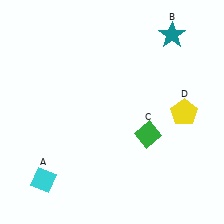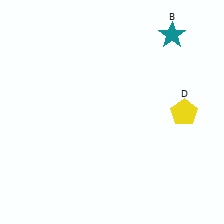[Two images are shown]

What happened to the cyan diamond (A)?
The cyan diamond (A) was removed in Image 2. It was in the bottom-left area of Image 1.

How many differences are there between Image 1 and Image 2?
There are 2 differences between the two images.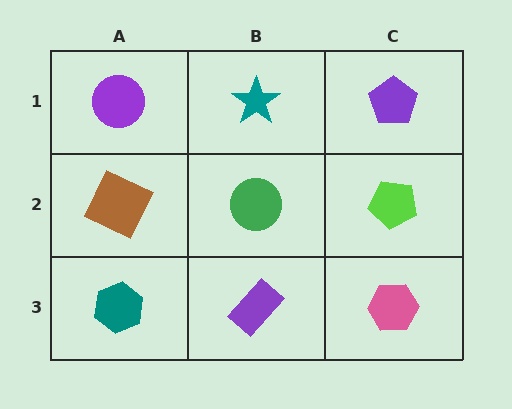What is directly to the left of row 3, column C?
A purple rectangle.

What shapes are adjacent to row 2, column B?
A teal star (row 1, column B), a purple rectangle (row 3, column B), a brown square (row 2, column A), a lime pentagon (row 2, column C).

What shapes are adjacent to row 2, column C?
A purple pentagon (row 1, column C), a pink hexagon (row 3, column C), a green circle (row 2, column B).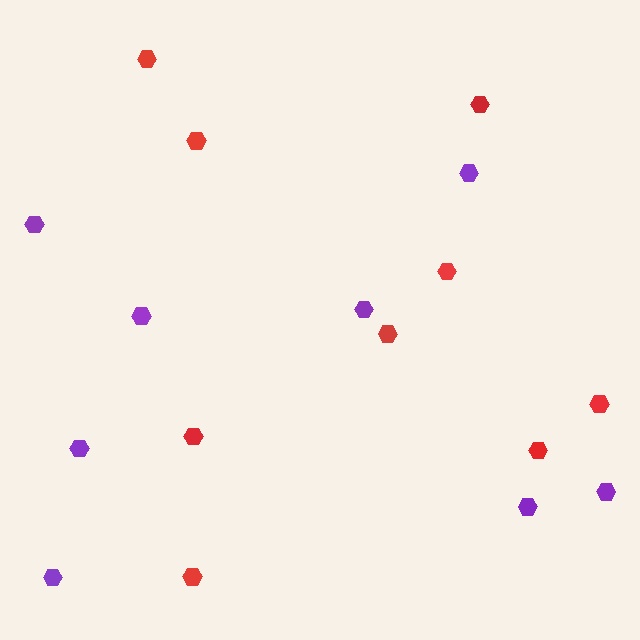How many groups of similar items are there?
There are 2 groups: one group of red hexagons (9) and one group of purple hexagons (8).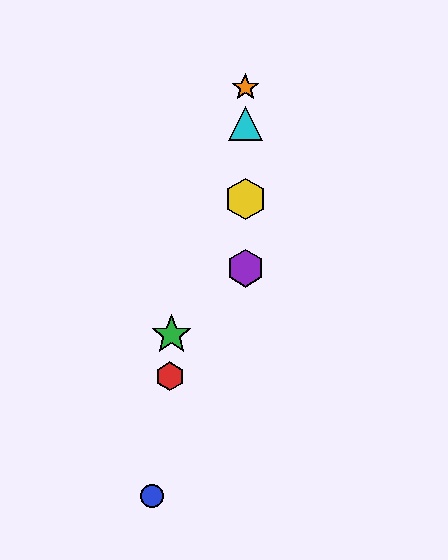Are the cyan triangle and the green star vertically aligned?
No, the cyan triangle is at x≈245 and the green star is at x≈172.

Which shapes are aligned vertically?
The yellow hexagon, the purple hexagon, the orange star, the cyan triangle are aligned vertically.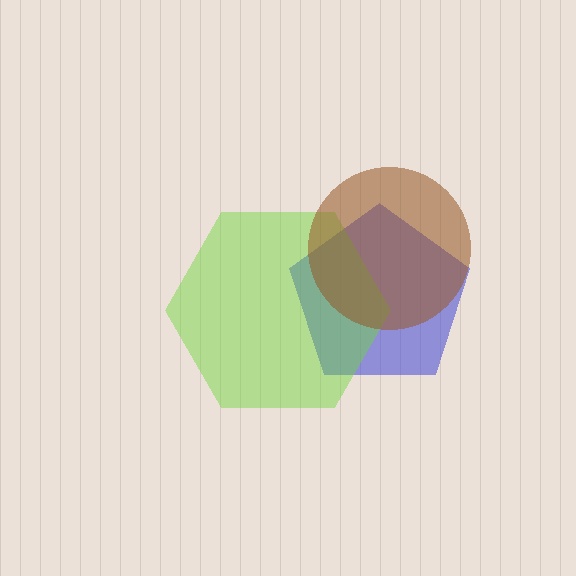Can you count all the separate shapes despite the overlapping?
Yes, there are 3 separate shapes.